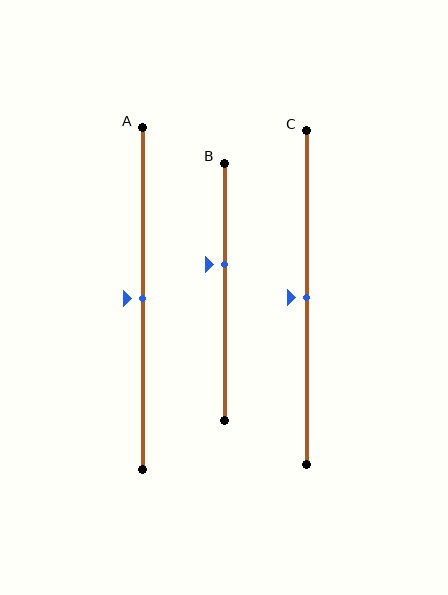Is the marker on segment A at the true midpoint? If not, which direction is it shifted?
Yes, the marker on segment A is at the true midpoint.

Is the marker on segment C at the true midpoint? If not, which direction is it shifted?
Yes, the marker on segment C is at the true midpoint.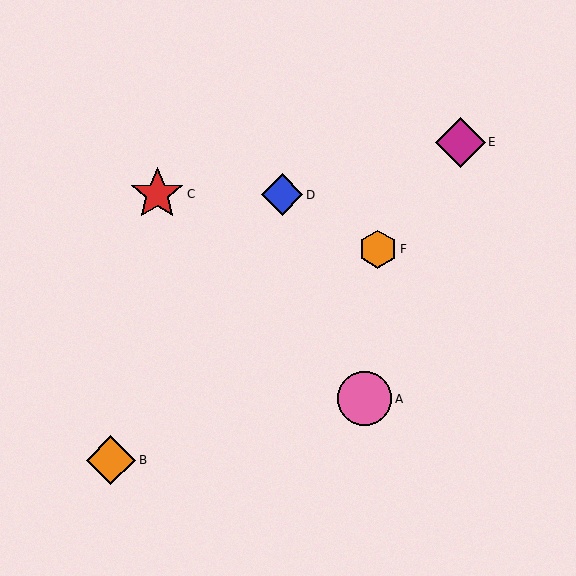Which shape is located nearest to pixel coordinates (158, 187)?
The red star (labeled C) at (157, 194) is nearest to that location.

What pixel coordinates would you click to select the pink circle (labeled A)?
Click at (365, 399) to select the pink circle A.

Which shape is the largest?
The pink circle (labeled A) is the largest.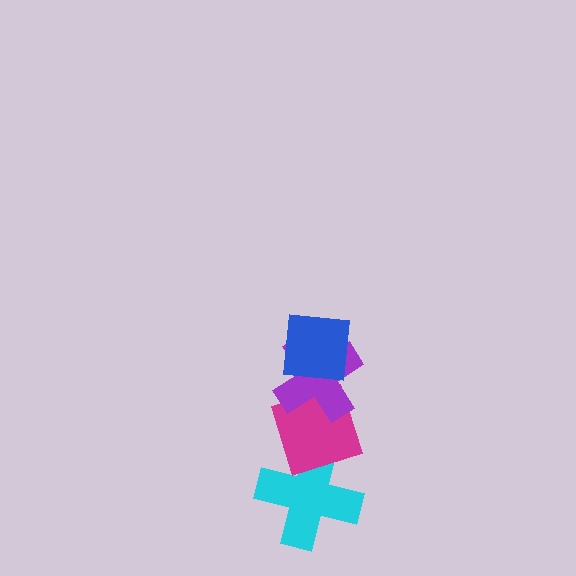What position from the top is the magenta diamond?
The magenta diamond is 3rd from the top.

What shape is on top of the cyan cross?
The magenta diamond is on top of the cyan cross.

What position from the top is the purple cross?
The purple cross is 2nd from the top.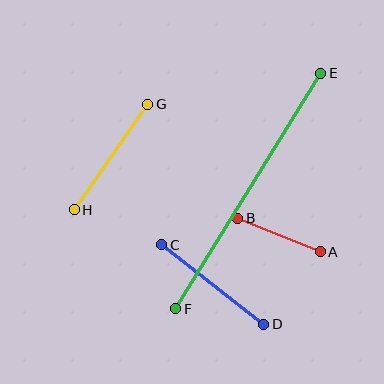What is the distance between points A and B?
The distance is approximately 89 pixels.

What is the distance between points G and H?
The distance is approximately 129 pixels.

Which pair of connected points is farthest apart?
Points E and F are farthest apart.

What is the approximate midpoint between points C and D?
The midpoint is at approximately (213, 285) pixels.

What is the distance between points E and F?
The distance is approximately 277 pixels.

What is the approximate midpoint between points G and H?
The midpoint is at approximately (111, 157) pixels.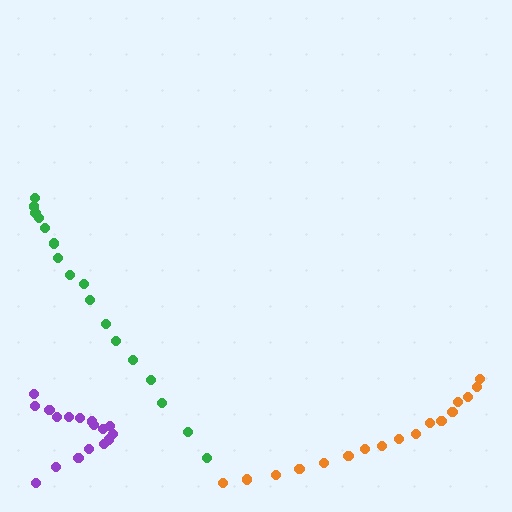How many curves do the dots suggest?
There are 3 distinct paths.